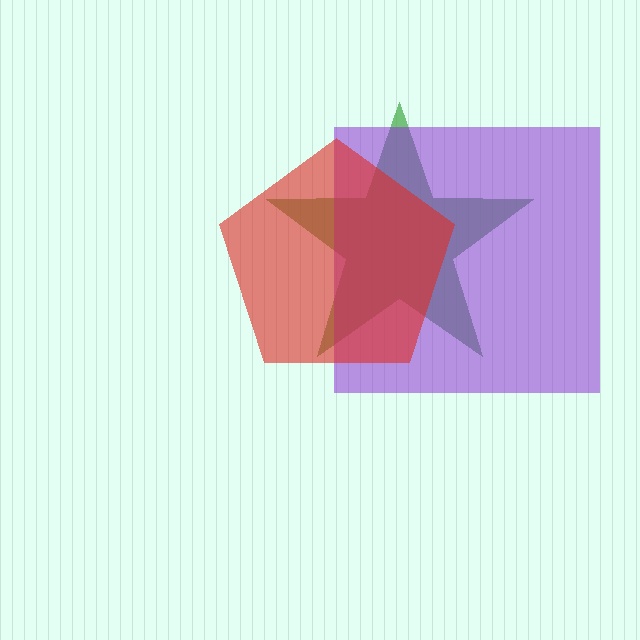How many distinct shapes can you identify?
There are 3 distinct shapes: a green star, a purple square, a red pentagon.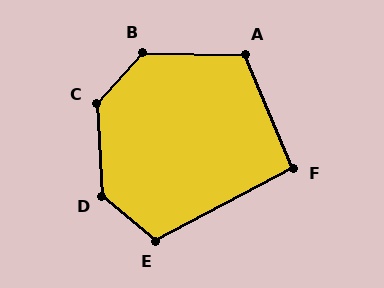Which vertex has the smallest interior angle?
F, at approximately 95 degrees.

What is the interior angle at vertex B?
Approximately 131 degrees (obtuse).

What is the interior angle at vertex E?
Approximately 112 degrees (obtuse).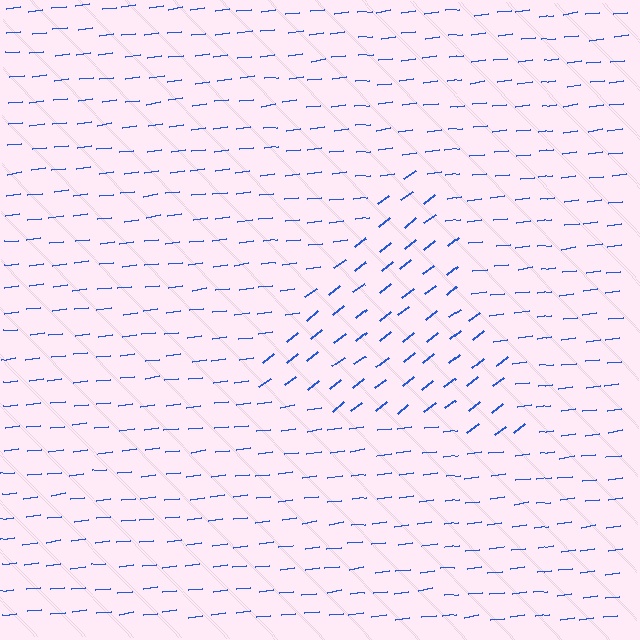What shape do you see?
I see a triangle.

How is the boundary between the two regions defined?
The boundary is defined purely by a change in line orientation (approximately 31 degrees difference). All lines are the same color and thickness.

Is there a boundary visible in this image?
Yes, there is a texture boundary formed by a change in line orientation.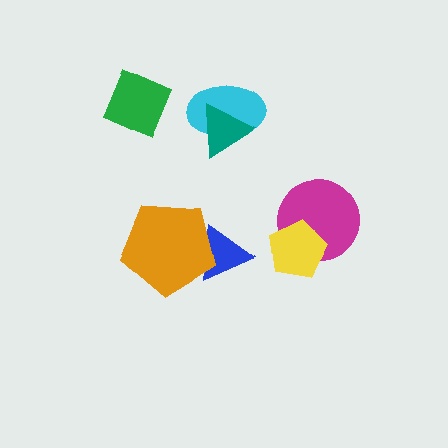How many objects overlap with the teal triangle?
1 object overlaps with the teal triangle.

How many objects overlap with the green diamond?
0 objects overlap with the green diamond.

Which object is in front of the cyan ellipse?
The teal triangle is in front of the cyan ellipse.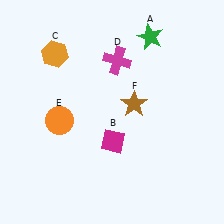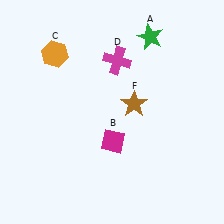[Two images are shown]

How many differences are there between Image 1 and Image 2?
There is 1 difference between the two images.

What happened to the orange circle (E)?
The orange circle (E) was removed in Image 2. It was in the bottom-left area of Image 1.